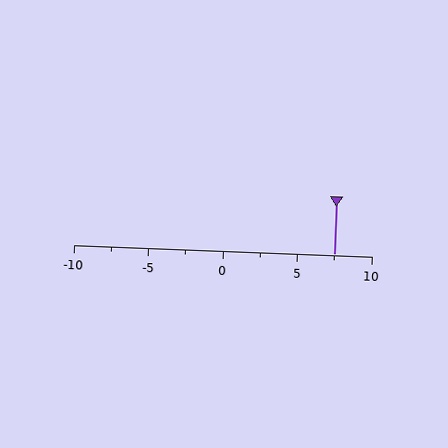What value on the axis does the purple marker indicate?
The marker indicates approximately 7.5.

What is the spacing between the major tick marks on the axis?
The major ticks are spaced 5 apart.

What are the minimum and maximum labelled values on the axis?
The axis runs from -10 to 10.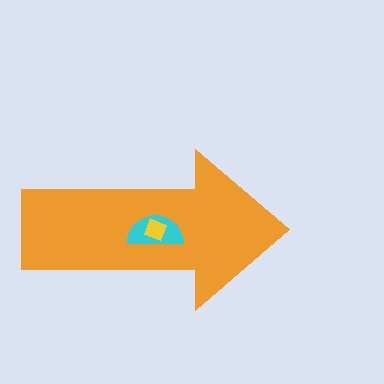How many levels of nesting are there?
3.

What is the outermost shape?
The orange arrow.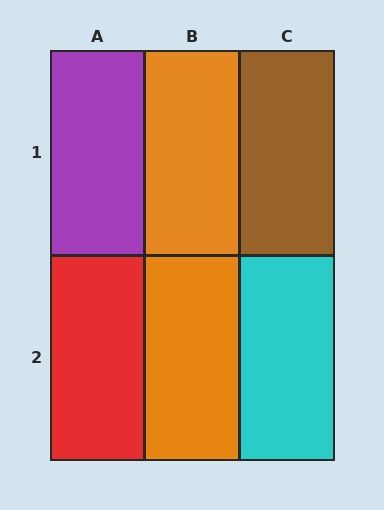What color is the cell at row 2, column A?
Red.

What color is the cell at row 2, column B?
Orange.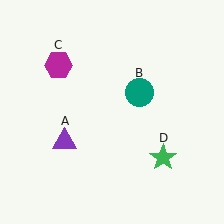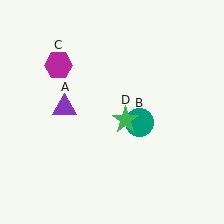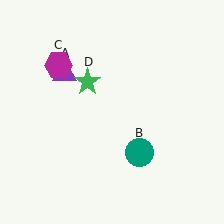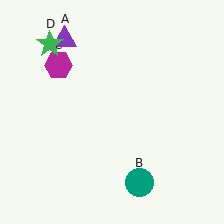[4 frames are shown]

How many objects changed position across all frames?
3 objects changed position: purple triangle (object A), teal circle (object B), green star (object D).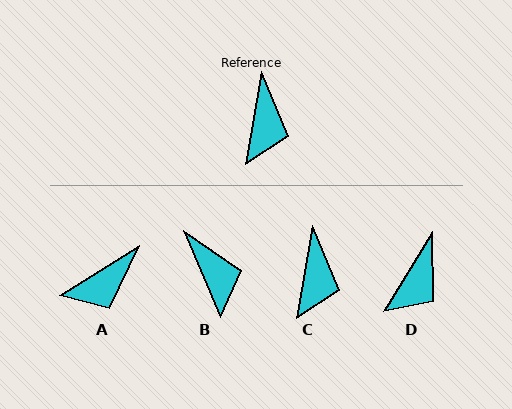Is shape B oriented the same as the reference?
No, it is off by about 33 degrees.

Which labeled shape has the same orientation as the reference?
C.